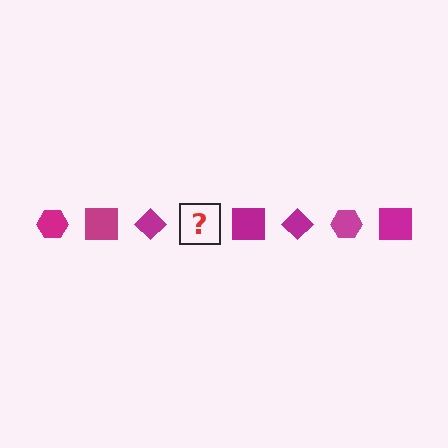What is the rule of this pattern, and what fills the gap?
The rule is that the pattern cycles through hexagon, square, diamond shapes in magenta. The gap should be filled with a magenta hexagon.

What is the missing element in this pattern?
The missing element is a magenta hexagon.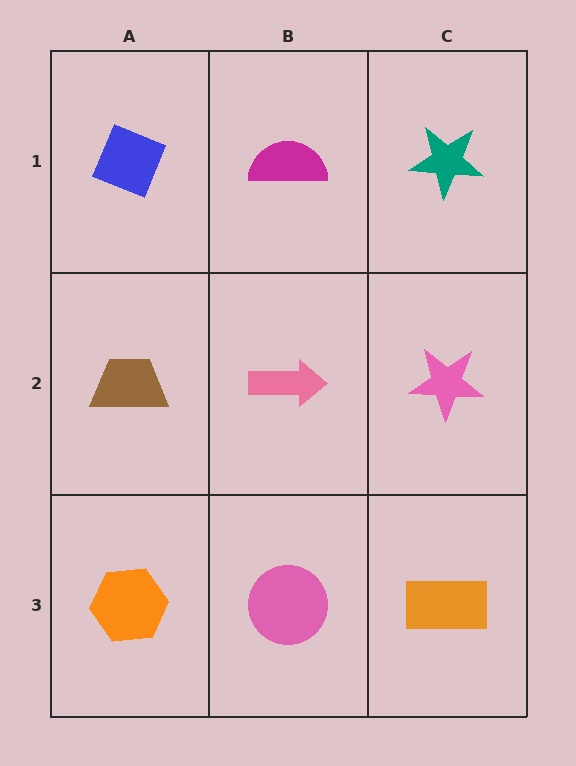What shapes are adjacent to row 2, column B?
A magenta semicircle (row 1, column B), a pink circle (row 3, column B), a brown trapezoid (row 2, column A), a pink star (row 2, column C).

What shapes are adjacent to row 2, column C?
A teal star (row 1, column C), an orange rectangle (row 3, column C), a pink arrow (row 2, column B).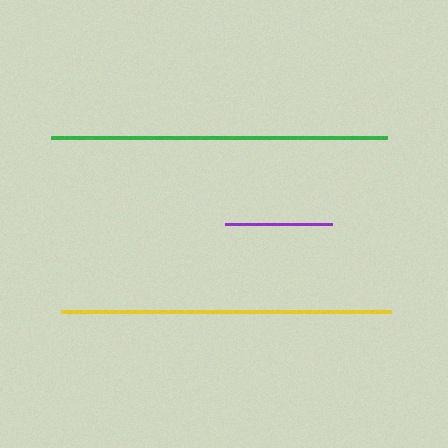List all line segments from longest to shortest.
From longest to shortest: green, yellow, purple.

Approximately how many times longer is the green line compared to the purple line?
The green line is approximately 3.1 times the length of the purple line.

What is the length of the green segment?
The green segment is approximately 335 pixels long.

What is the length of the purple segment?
The purple segment is approximately 107 pixels long.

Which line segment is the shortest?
The purple line is the shortest at approximately 107 pixels.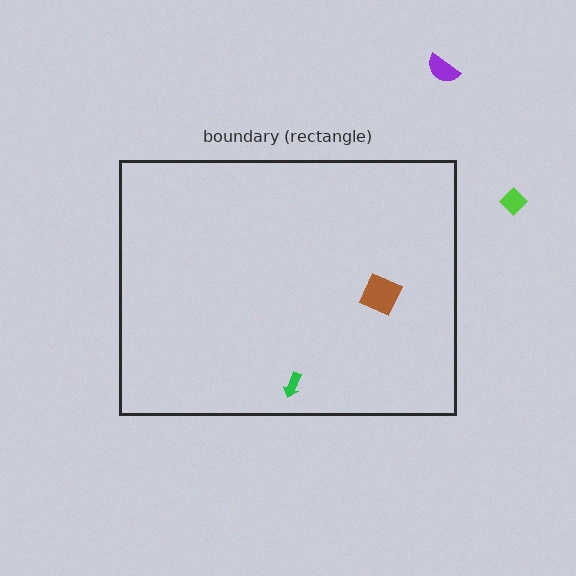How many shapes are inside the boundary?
2 inside, 2 outside.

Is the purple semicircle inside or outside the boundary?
Outside.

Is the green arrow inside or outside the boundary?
Inside.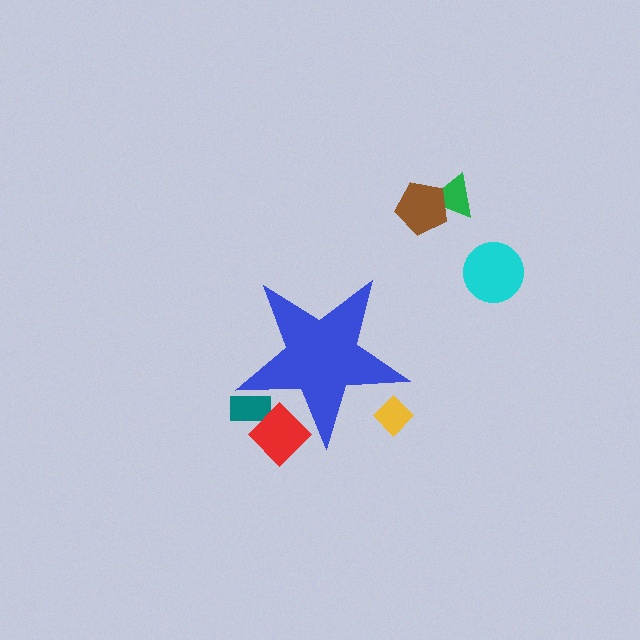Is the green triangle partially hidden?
No, the green triangle is fully visible.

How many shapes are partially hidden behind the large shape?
3 shapes are partially hidden.